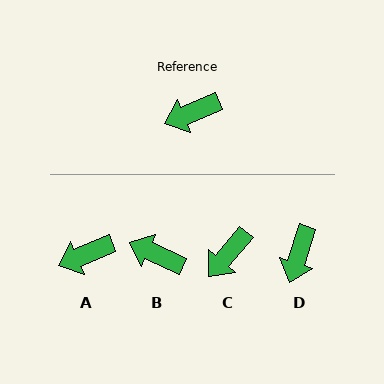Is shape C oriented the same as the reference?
No, it is off by about 27 degrees.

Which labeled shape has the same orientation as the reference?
A.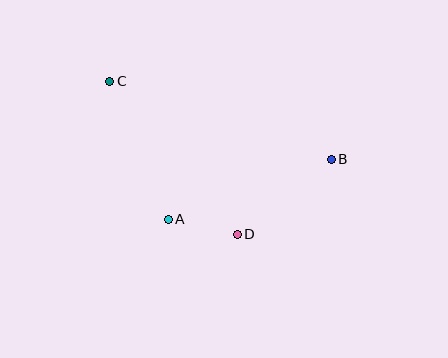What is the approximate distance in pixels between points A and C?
The distance between A and C is approximately 150 pixels.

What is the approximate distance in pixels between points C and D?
The distance between C and D is approximately 199 pixels.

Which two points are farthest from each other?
Points B and C are farthest from each other.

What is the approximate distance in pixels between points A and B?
The distance between A and B is approximately 173 pixels.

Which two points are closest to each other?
Points A and D are closest to each other.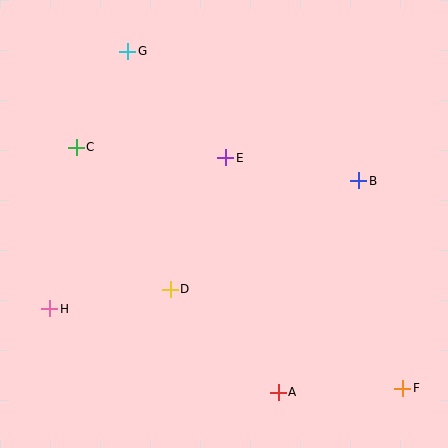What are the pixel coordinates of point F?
Point F is at (403, 388).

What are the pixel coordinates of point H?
Point H is at (50, 309).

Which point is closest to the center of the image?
Point E at (226, 158) is closest to the center.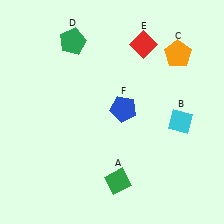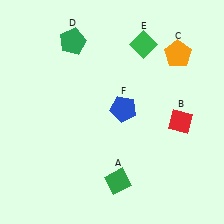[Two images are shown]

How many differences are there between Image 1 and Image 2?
There are 2 differences between the two images.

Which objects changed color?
B changed from cyan to red. E changed from red to green.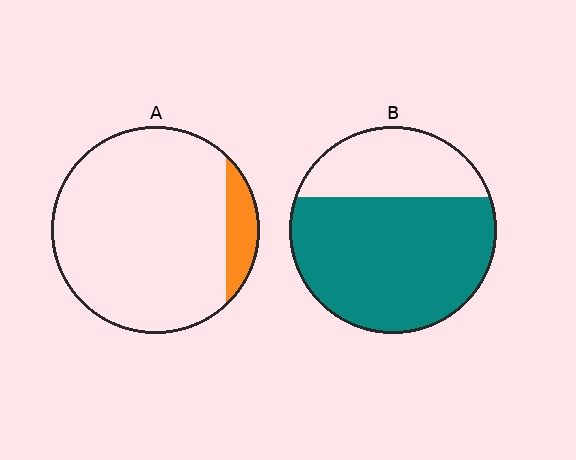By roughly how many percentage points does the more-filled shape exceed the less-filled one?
By roughly 60 percentage points (B over A).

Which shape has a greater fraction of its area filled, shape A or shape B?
Shape B.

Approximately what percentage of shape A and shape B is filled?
A is approximately 10% and B is approximately 70%.